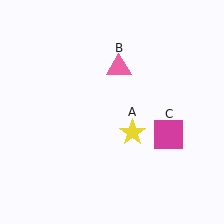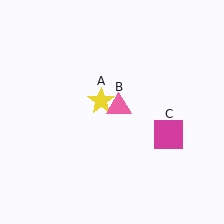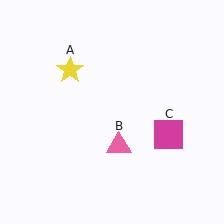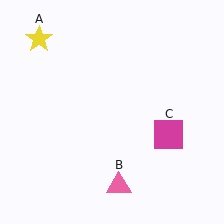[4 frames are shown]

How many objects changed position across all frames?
2 objects changed position: yellow star (object A), pink triangle (object B).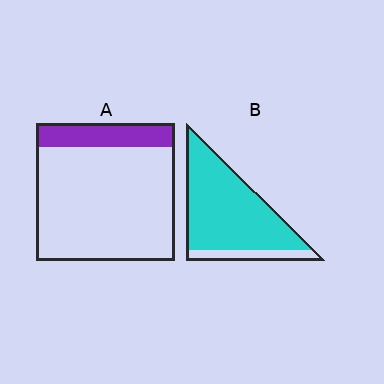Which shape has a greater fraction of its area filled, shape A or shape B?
Shape B.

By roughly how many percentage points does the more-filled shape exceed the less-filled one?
By roughly 65 percentage points (B over A).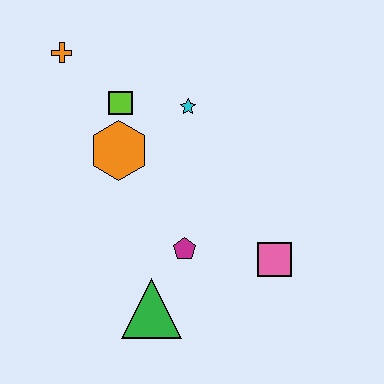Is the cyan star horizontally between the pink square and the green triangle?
Yes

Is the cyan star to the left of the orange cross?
No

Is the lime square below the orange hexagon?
No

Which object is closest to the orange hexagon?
The lime square is closest to the orange hexagon.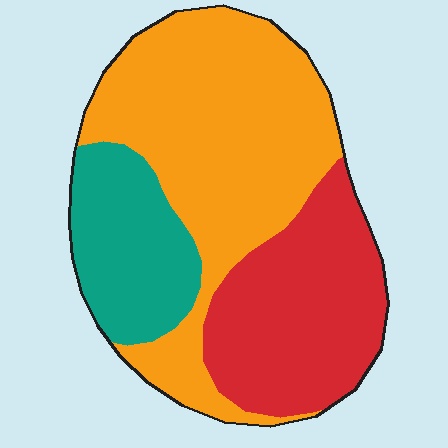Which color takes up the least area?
Teal, at roughly 20%.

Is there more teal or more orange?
Orange.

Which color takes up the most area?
Orange, at roughly 50%.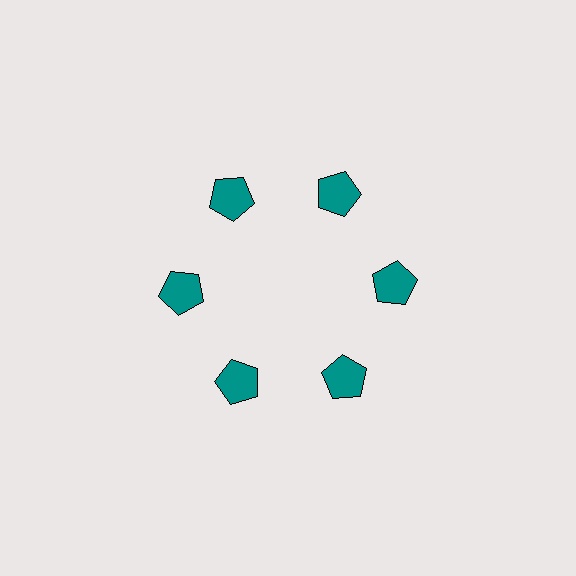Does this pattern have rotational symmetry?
Yes, this pattern has 6-fold rotational symmetry. It looks the same after rotating 60 degrees around the center.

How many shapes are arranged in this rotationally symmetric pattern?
There are 6 shapes, arranged in 6 groups of 1.